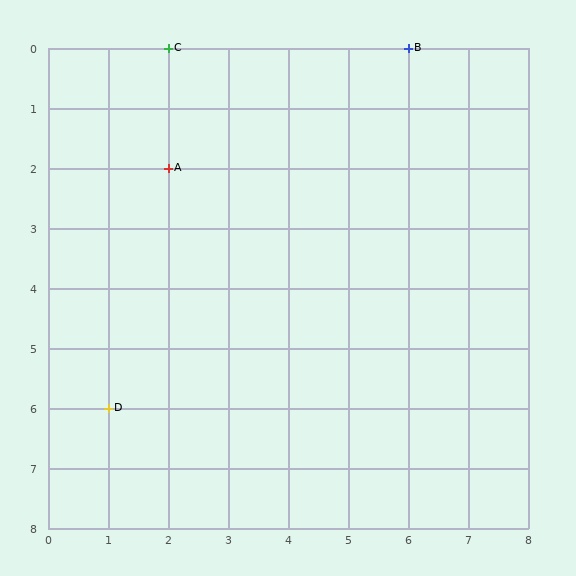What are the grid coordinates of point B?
Point B is at grid coordinates (6, 0).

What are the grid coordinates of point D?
Point D is at grid coordinates (1, 6).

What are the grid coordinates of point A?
Point A is at grid coordinates (2, 2).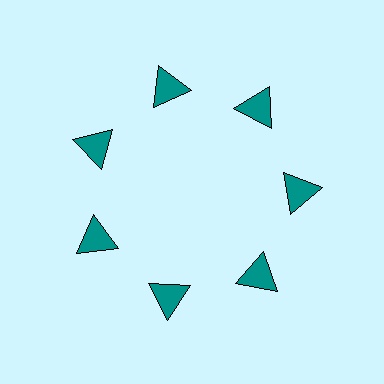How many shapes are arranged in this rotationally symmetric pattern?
There are 7 shapes, arranged in 7 groups of 1.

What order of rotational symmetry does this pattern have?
This pattern has 7-fold rotational symmetry.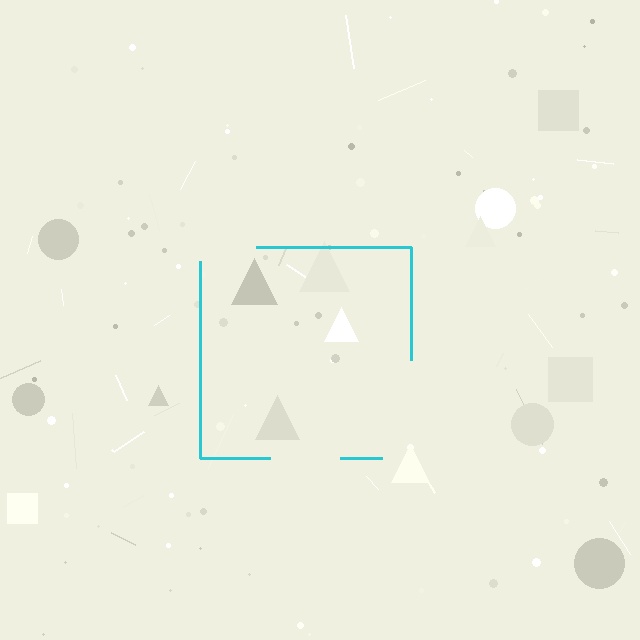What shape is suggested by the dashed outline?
The dashed outline suggests a square.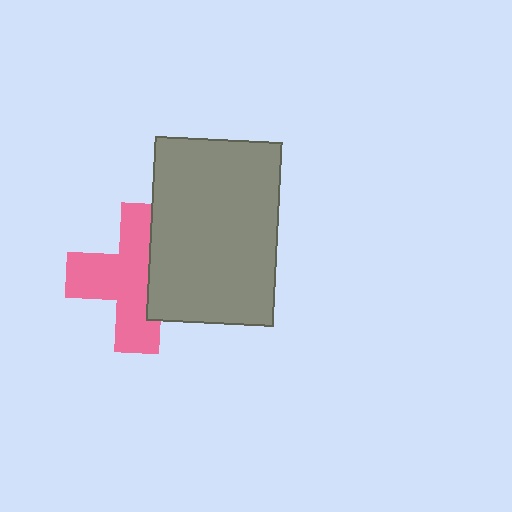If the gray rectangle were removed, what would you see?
You would see the complete pink cross.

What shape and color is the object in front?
The object in front is a gray rectangle.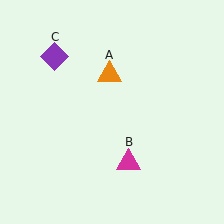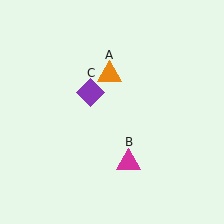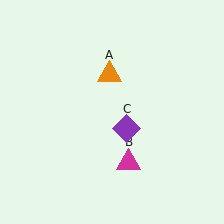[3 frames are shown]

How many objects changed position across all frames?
1 object changed position: purple diamond (object C).